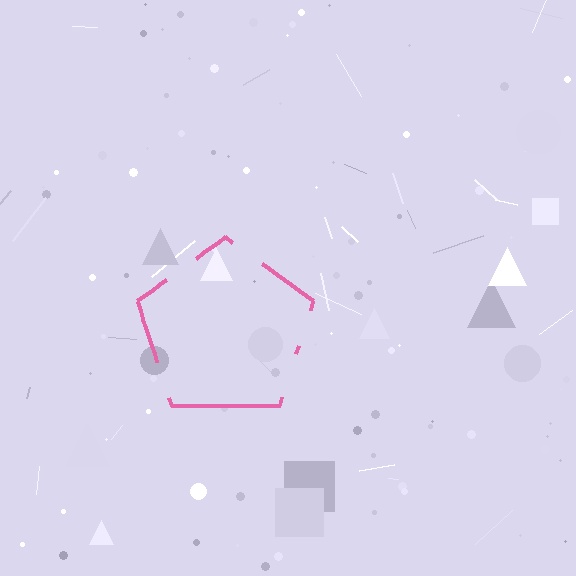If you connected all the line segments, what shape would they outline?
They would outline a pentagon.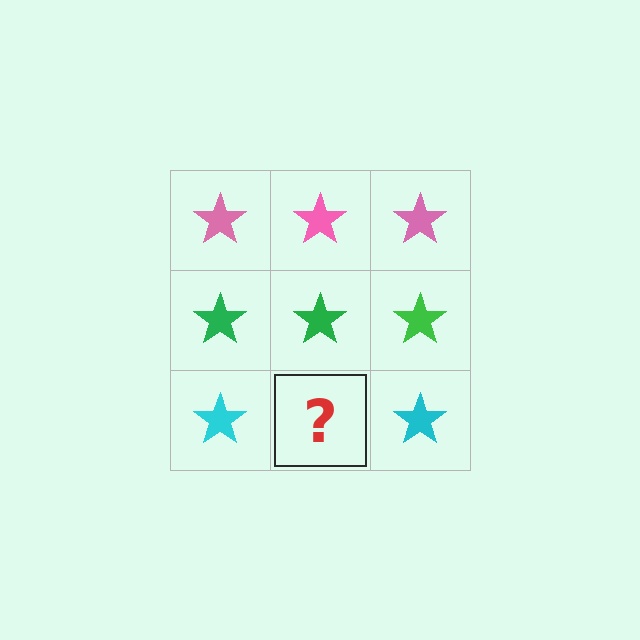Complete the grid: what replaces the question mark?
The question mark should be replaced with a cyan star.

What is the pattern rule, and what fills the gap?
The rule is that each row has a consistent color. The gap should be filled with a cyan star.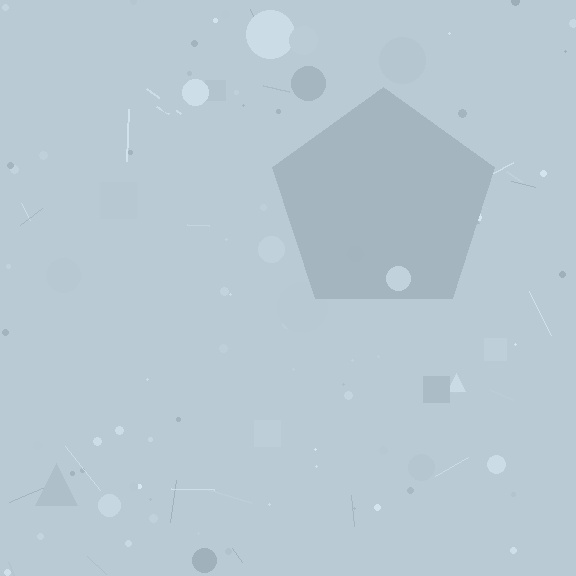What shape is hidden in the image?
A pentagon is hidden in the image.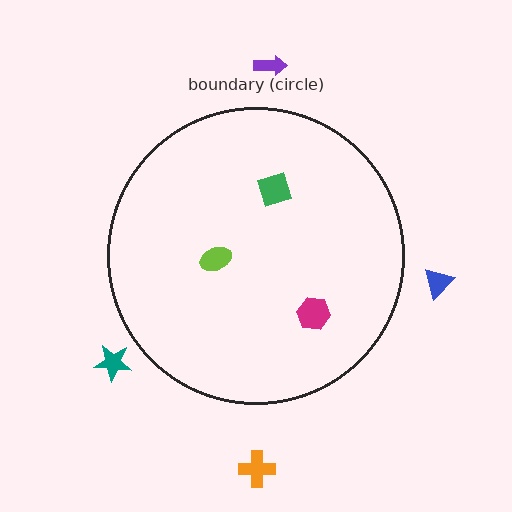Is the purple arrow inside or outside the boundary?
Outside.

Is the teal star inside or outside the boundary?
Outside.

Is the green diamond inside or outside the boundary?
Inside.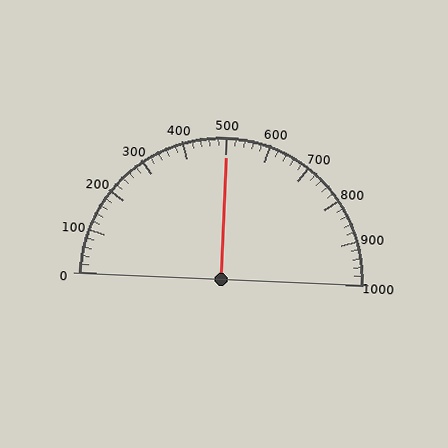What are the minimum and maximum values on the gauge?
The gauge ranges from 0 to 1000.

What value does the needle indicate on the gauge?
The needle indicates approximately 500.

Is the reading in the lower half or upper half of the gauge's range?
The reading is in the upper half of the range (0 to 1000).